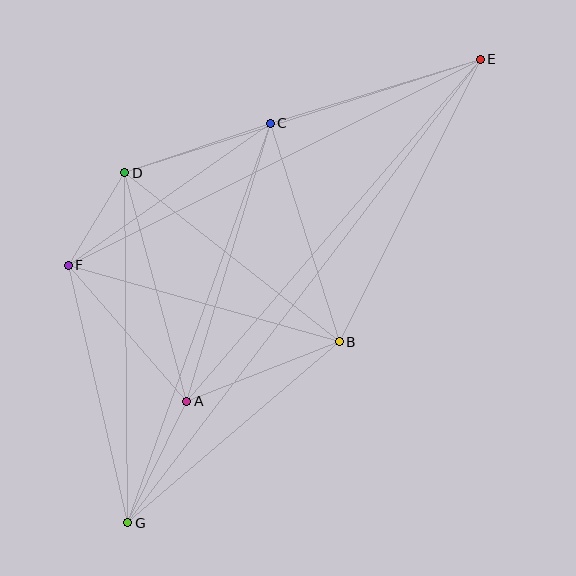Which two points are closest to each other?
Points D and F are closest to each other.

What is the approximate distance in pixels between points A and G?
The distance between A and G is approximately 135 pixels.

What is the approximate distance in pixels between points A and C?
The distance between A and C is approximately 290 pixels.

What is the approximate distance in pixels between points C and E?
The distance between C and E is approximately 219 pixels.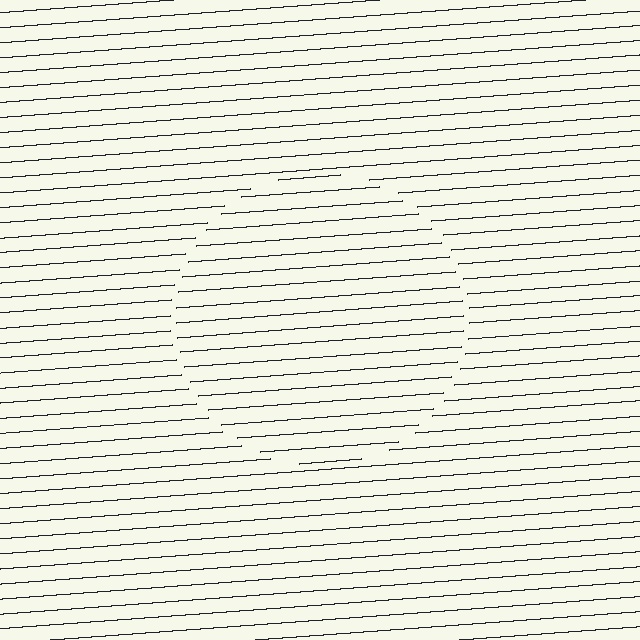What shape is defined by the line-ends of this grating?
An illusory circle. The interior of the shape contains the same grating, shifted by half a period — the contour is defined by the phase discontinuity where line-ends from the inner and outer gratings abut.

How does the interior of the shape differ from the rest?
The interior of the shape contains the same grating, shifted by half a period — the contour is defined by the phase discontinuity where line-ends from the inner and outer gratings abut.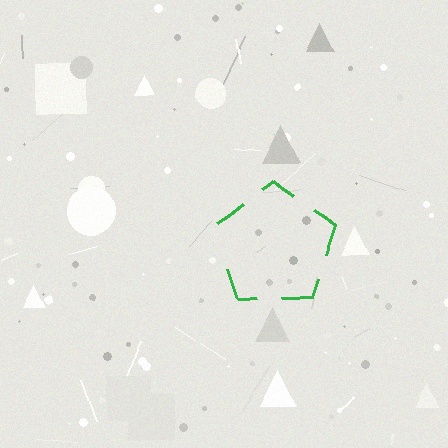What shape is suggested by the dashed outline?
The dashed outline suggests a pentagon.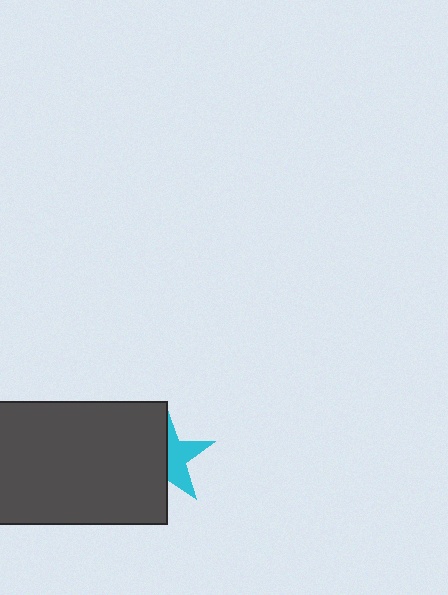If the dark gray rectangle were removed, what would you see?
You would see the complete cyan star.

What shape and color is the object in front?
The object in front is a dark gray rectangle.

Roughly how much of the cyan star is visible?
About half of it is visible (roughly 46%).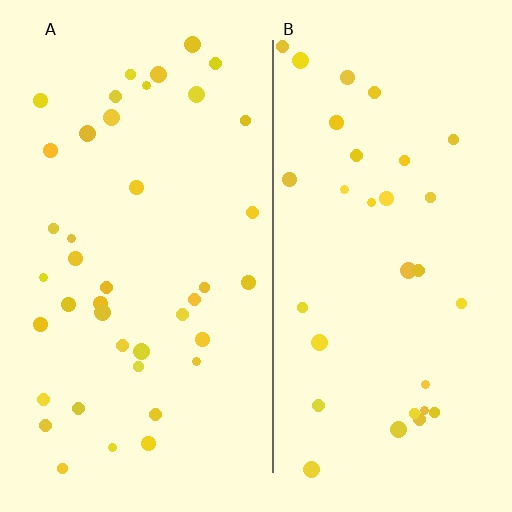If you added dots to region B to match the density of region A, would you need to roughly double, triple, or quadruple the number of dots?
Approximately double.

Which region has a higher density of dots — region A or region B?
A (the left).